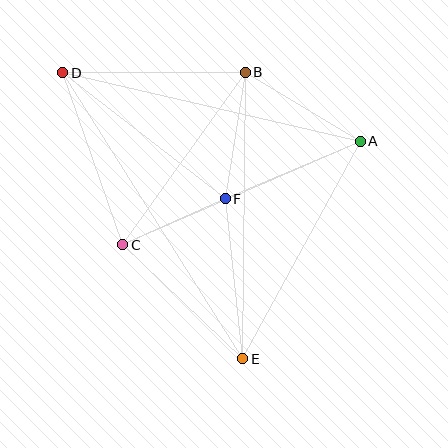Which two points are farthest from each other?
Points D and E are farthest from each other.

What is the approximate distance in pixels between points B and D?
The distance between B and D is approximately 183 pixels.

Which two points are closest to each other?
Points C and F are closest to each other.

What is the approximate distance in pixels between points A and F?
The distance between A and F is approximately 147 pixels.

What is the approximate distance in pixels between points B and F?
The distance between B and F is approximately 128 pixels.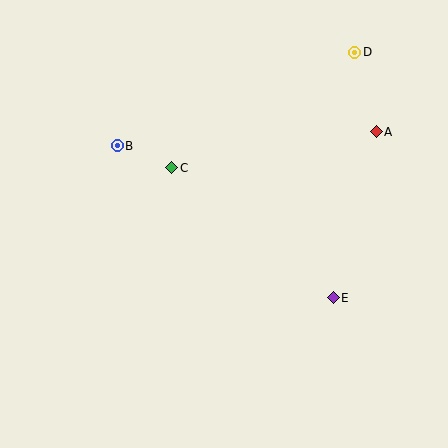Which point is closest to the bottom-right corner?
Point E is closest to the bottom-right corner.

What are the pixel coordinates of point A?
Point A is at (376, 132).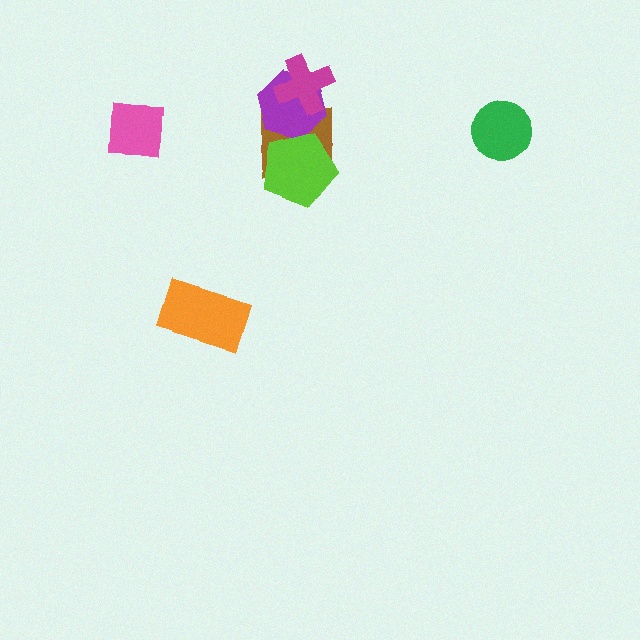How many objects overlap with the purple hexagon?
3 objects overlap with the purple hexagon.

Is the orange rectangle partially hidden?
No, no other shape covers it.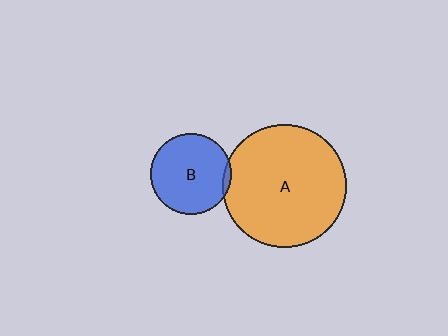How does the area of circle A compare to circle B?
Approximately 2.3 times.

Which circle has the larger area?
Circle A (orange).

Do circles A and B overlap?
Yes.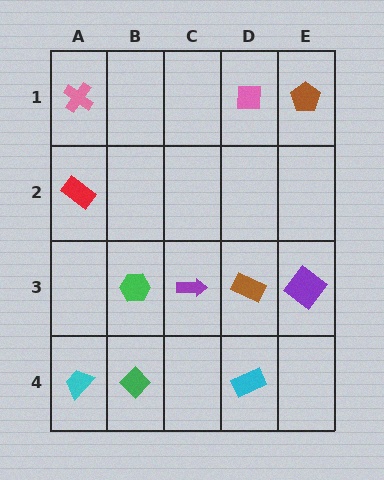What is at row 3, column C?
A purple arrow.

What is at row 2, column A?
A red rectangle.